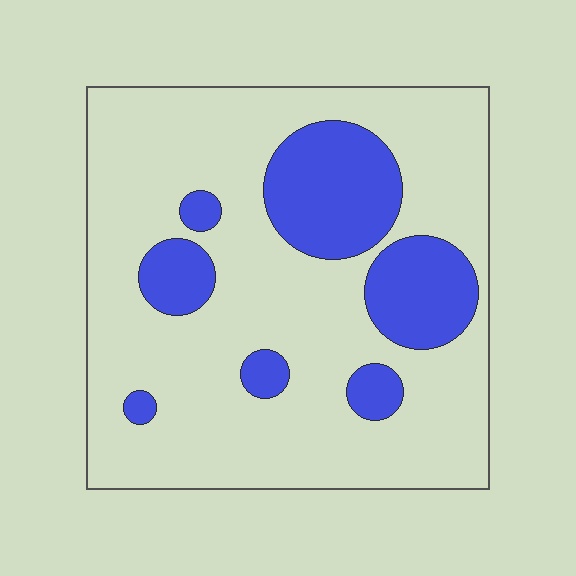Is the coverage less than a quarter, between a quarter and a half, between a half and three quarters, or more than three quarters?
Less than a quarter.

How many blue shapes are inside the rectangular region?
7.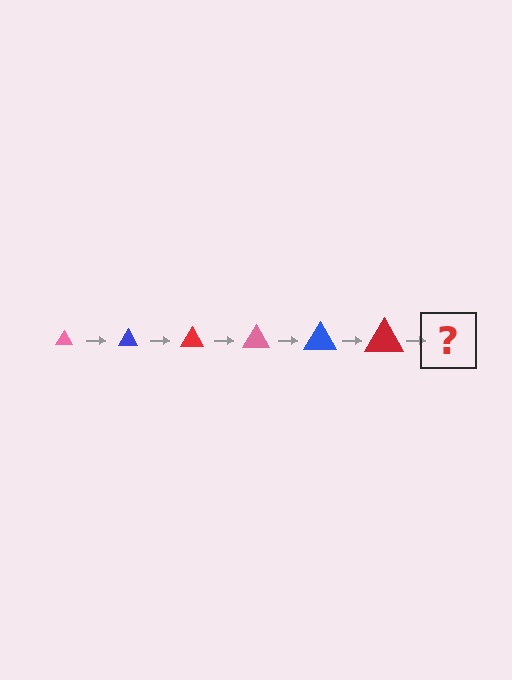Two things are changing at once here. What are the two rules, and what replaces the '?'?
The two rules are that the triangle grows larger each step and the color cycles through pink, blue, and red. The '?' should be a pink triangle, larger than the previous one.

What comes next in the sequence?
The next element should be a pink triangle, larger than the previous one.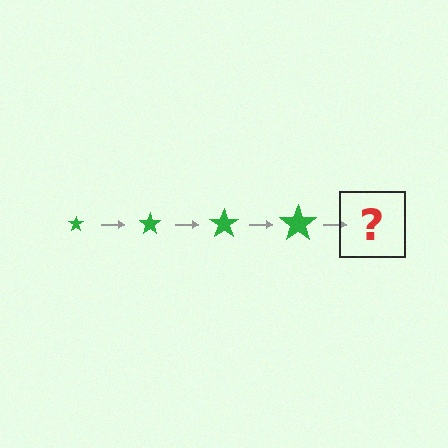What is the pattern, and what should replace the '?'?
The pattern is that the star gets progressively larger each step. The '?' should be a green star, larger than the previous one.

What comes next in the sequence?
The next element should be a green star, larger than the previous one.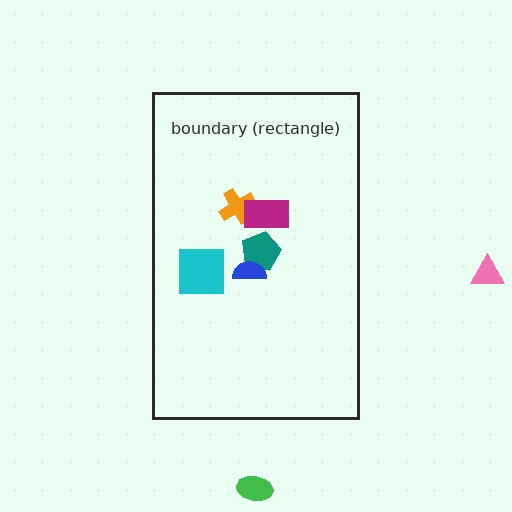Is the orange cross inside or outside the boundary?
Inside.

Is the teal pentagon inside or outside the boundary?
Inside.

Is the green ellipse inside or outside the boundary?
Outside.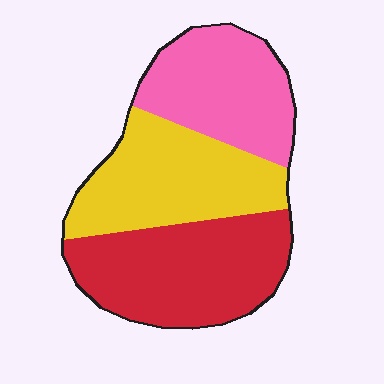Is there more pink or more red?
Red.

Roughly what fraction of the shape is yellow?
Yellow covers 33% of the shape.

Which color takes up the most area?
Red, at roughly 40%.